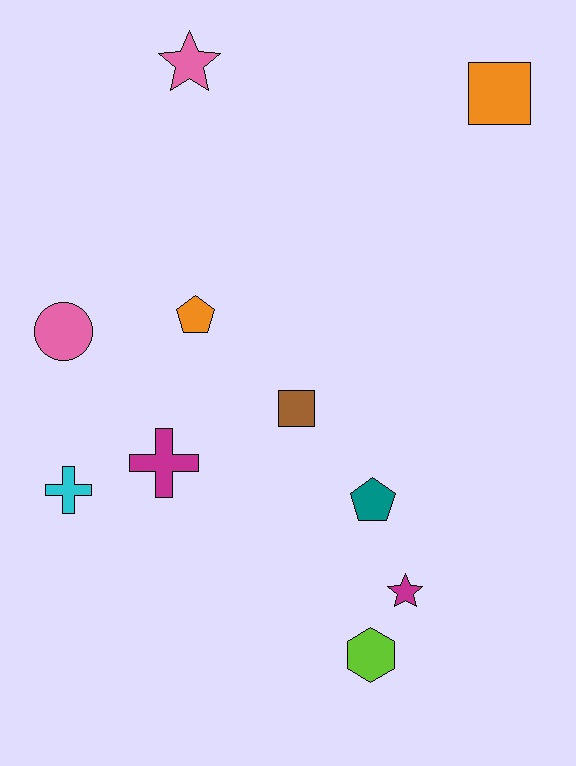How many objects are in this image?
There are 10 objects.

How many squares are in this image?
There are 2 squares.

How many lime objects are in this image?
There is 1 lime object.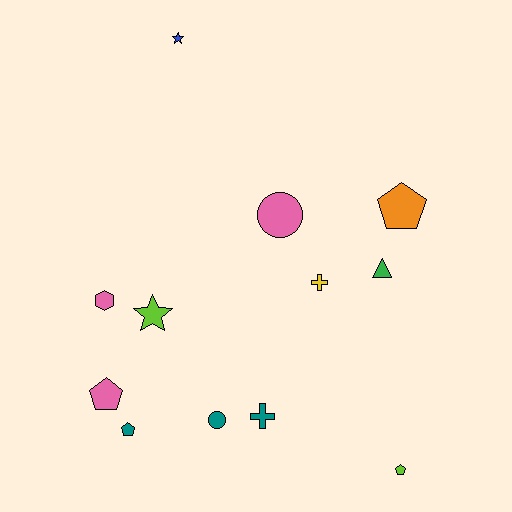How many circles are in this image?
There are 2 circles.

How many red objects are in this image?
There are no red objects.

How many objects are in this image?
There are 12 objects.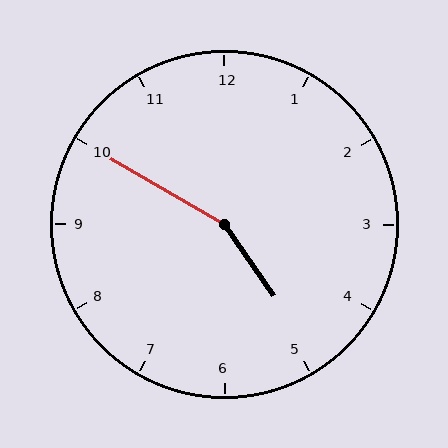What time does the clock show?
4:50.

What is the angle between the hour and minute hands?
Approximately 155 degrees.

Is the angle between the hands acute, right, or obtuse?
It is obtuse.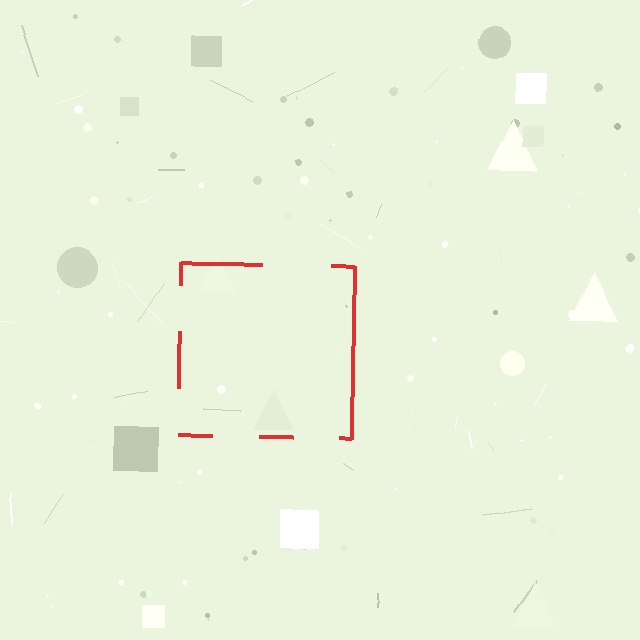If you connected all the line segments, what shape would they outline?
They would outline a square.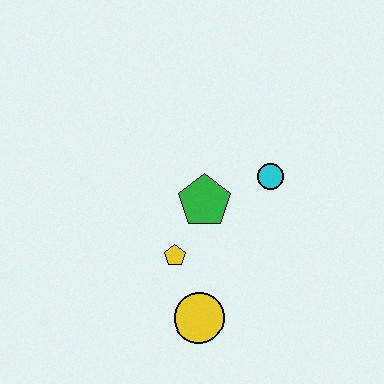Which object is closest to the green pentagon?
The yellow pentagon is closest to the green pentagon.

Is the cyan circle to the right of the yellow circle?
Yes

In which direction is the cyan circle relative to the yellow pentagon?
The cyan circle is to the right of the yellow pentagon.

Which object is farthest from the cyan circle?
The yellow circle is farthest from the cyan circle.